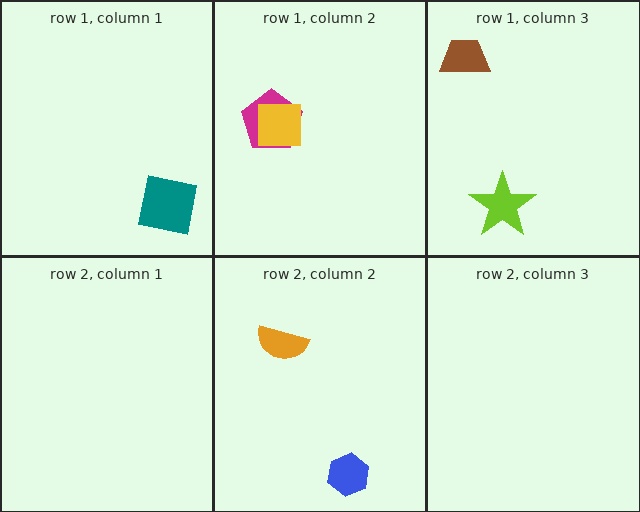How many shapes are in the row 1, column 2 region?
2.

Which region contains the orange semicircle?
The row 2, column 2 region.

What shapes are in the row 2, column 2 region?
The orange semicircle, the blue hexagon.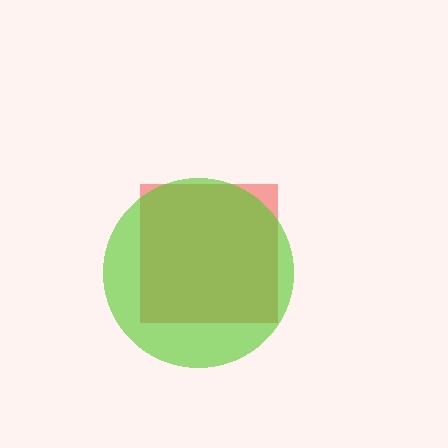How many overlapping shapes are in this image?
There are 2 overlapping shapes in the image.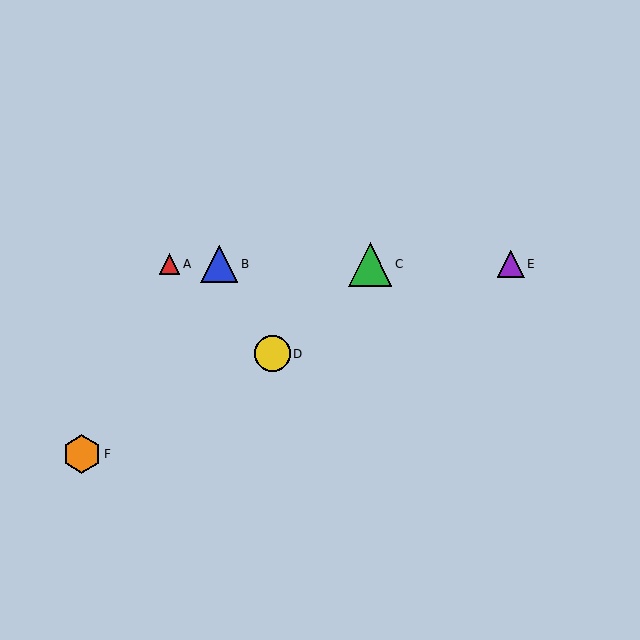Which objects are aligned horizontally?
Objects A, B, C, E are aligned horizontally.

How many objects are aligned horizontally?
4 objects (A, B, C, E) are aligned horizontally.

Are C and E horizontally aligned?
Yes, both are at y≈264.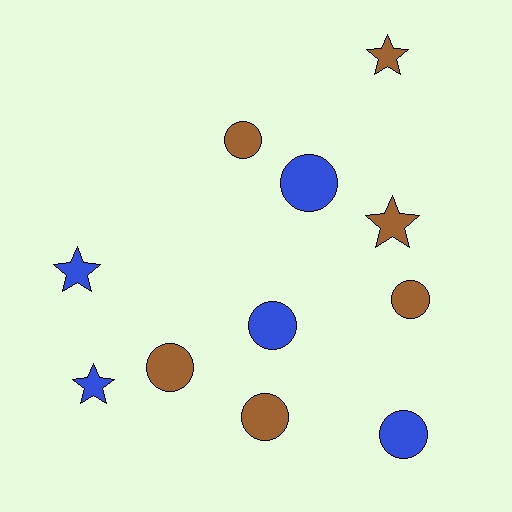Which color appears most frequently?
Brown, with 6 objects.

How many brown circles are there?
There are 4 brown circles.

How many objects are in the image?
There are 11 objects.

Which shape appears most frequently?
Circle, with 7 objects.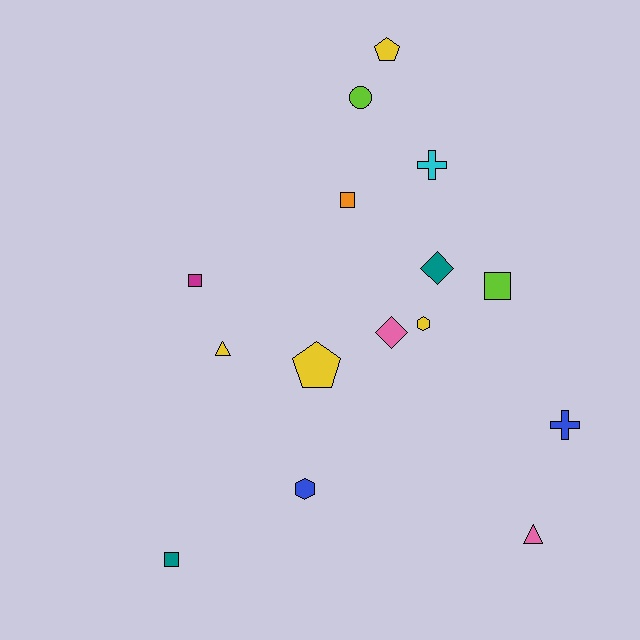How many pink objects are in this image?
There are 2 pink objects.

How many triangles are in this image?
There are 2 triangles.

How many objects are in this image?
There are 15 objects.